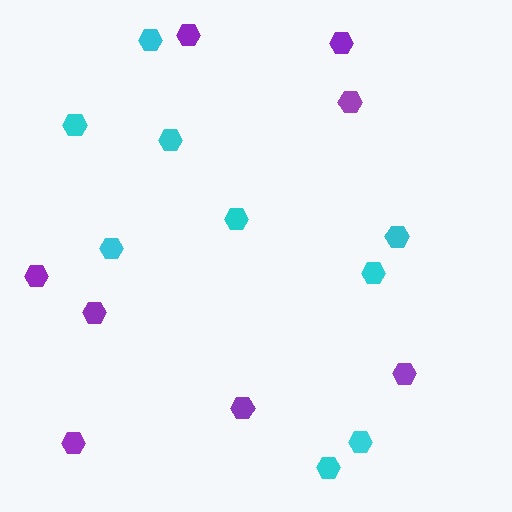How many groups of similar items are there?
There are 2 groups: one group of cyan hexagons (9) and one group of purple hexagons (8).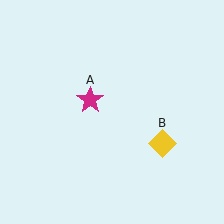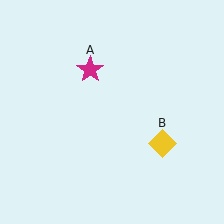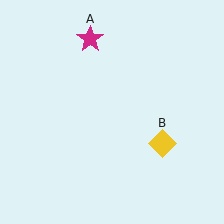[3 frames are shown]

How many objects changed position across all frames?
1 object changed position: magenta star (object A).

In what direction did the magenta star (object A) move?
The magenta star (object A) moved up.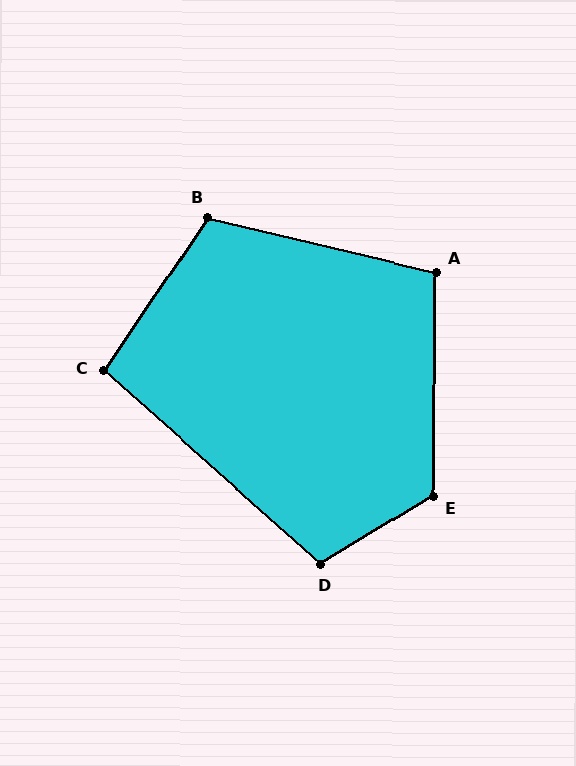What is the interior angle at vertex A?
Approximately 103 degrees (obtuse).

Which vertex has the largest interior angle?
E, at approximately 122 degrees.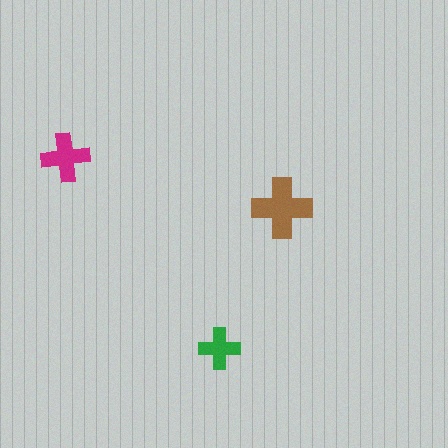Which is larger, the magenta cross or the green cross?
The magenta one.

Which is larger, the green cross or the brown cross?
The brown one.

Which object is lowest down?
The green cross is bottommost.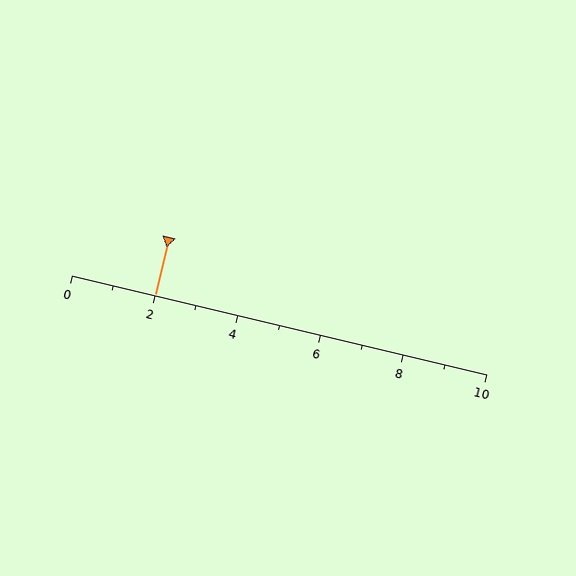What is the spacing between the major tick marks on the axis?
The major ticks are spaced 2 apart.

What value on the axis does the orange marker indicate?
The marker indicates approximately 2.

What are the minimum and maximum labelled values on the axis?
The axis runs from 0 to 10.